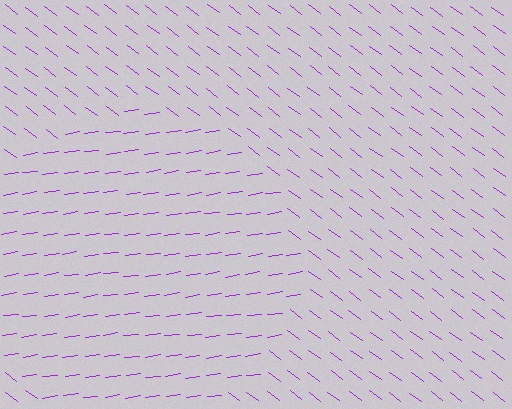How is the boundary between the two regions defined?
The boundary is defined purely by a change in line orientation (approximately 45 degrees difference). All lines are the same color and thickness.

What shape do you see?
I see a circle.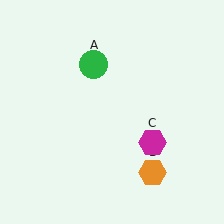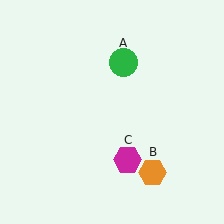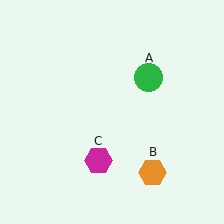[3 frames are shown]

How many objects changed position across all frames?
2 objects changed position: green circle (object A), magenta hexagon (object C).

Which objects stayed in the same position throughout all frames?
Orange hexagon (object B) remained stationary.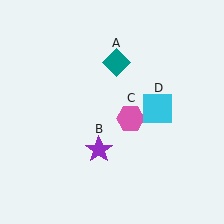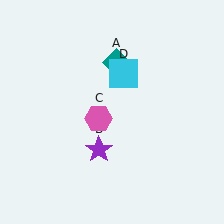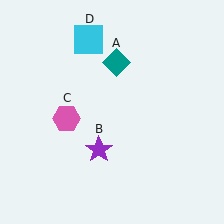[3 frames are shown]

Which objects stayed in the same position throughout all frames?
Teal diamond (object A) and purple star (object B) remained stationary.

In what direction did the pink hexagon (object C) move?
The pink hexagon (object C) moved left.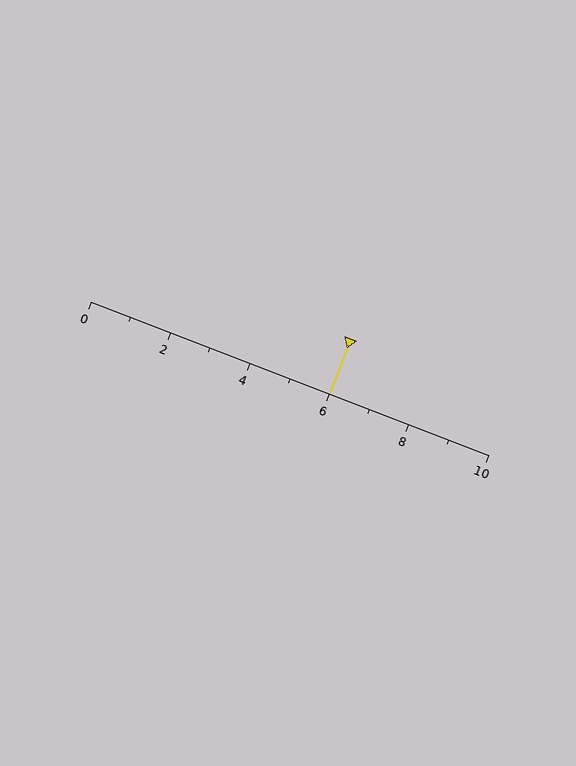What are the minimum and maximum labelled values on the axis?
The axis runs from 0 to 10.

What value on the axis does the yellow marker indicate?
The marker indicates approximately 6.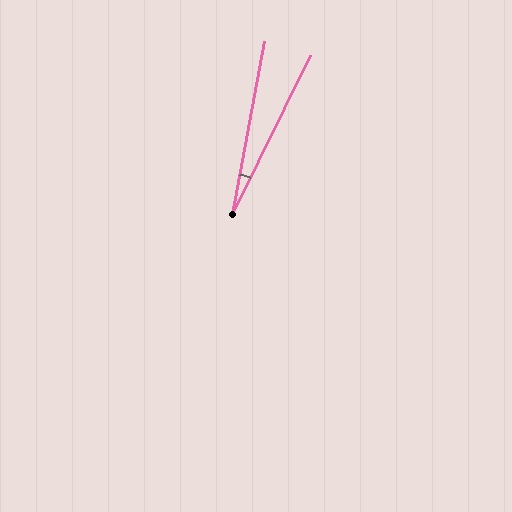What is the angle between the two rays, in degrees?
Approximately 16 degrees.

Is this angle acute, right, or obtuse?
It is acute.